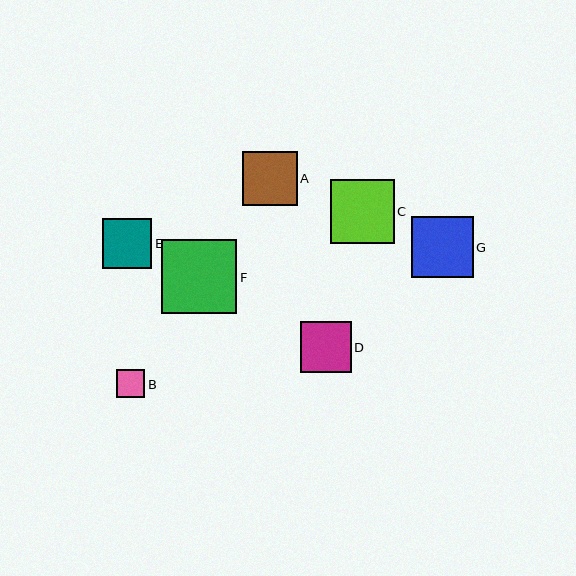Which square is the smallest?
Square B is the smallest with a size of approximately 28 pixels.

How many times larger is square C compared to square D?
Square C is approximately 1.3 times the size of square D.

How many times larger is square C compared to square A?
Square C is approximately 1.2 times the size of square A.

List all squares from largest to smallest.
From largest to smallest: F, C, G, A, D, E, B.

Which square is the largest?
Square F is the largest with a size of approximately 75 pixels.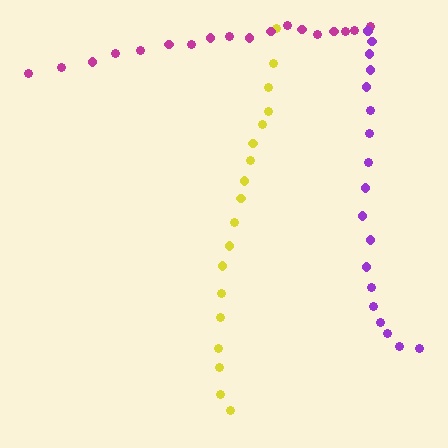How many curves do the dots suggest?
There are 3 distinct paths.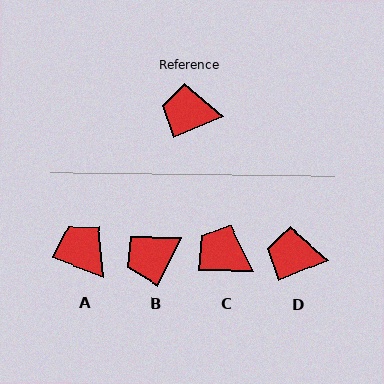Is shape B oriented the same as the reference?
No, it is off by about 40 degrees.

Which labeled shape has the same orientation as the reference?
D.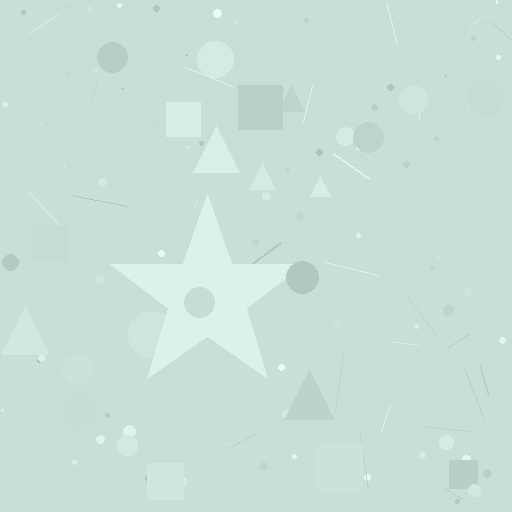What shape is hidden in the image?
A star is hidden in the image.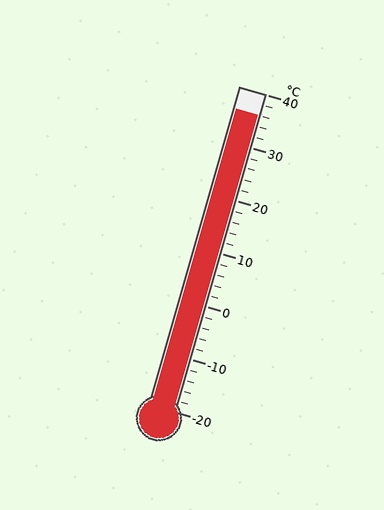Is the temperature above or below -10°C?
The temperature is above -10°C.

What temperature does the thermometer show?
The thermometer shows approximately 36°C.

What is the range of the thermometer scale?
The thermometer scale ranges from -20°C to 40°C.